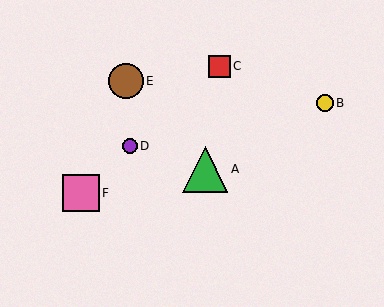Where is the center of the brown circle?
The center of the brown circle is at (126, 81).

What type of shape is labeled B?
Shape B is a yellow circle.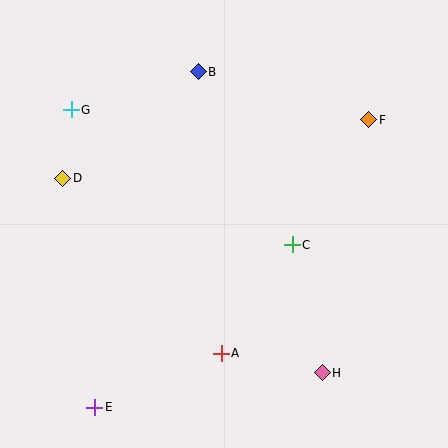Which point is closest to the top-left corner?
Point G is closest to the top-left corner.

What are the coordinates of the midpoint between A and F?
The midpoint between A and F is at (295, 237).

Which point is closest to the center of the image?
Point C at (292, 245) is closest to the center.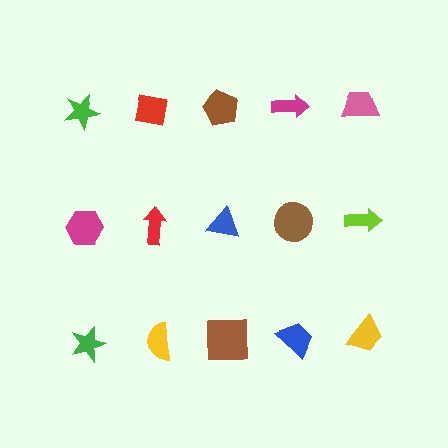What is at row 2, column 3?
A blue triangle.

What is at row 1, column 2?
A red square.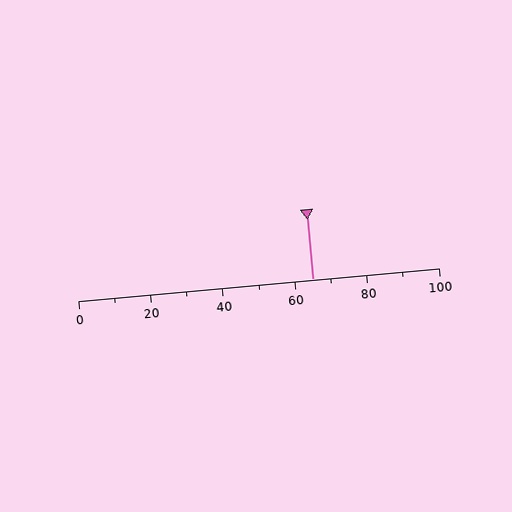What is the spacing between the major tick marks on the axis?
The major ticks are spaced 20 apart.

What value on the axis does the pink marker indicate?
The marker indicates approximately 65.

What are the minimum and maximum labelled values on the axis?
The axis runs from 0 to 100.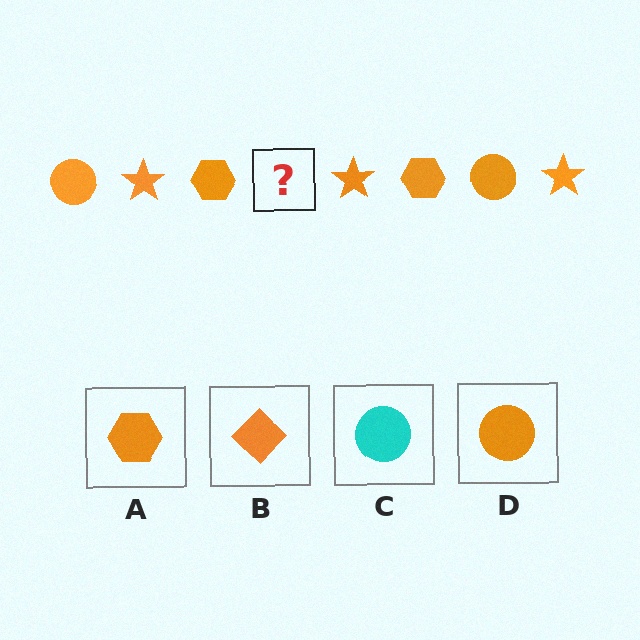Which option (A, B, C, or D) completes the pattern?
D.